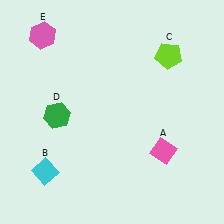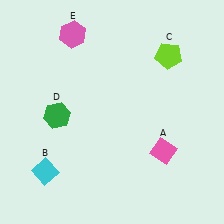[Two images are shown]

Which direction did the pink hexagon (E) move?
The pink hexagon (E) moved right.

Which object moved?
The pink hexagon (E) moved right.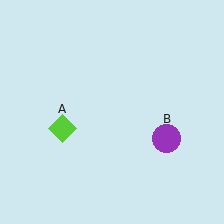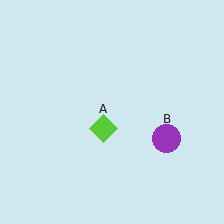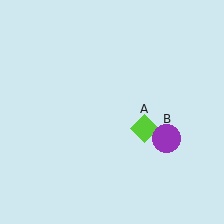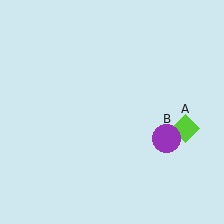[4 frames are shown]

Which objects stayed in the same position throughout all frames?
Purple circle (object B) remained stationary.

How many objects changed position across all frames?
1 object changed position: lime diamond (object A).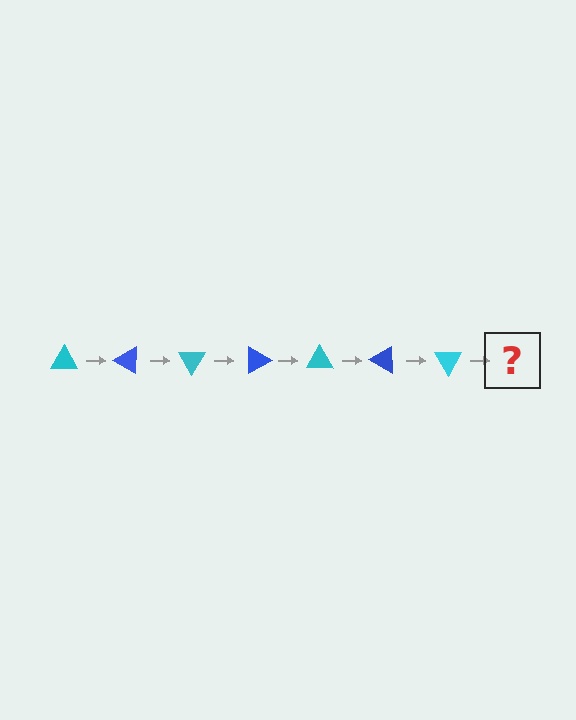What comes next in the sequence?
The next element should be a blue triangle, rotated 210 degrees from the start.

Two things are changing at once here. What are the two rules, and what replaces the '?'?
The two rules are that it rotates 30 degrees each step and the color cycles through cyan and blue. The '?' should be a blue triangle, rotated 210 degrees from the start.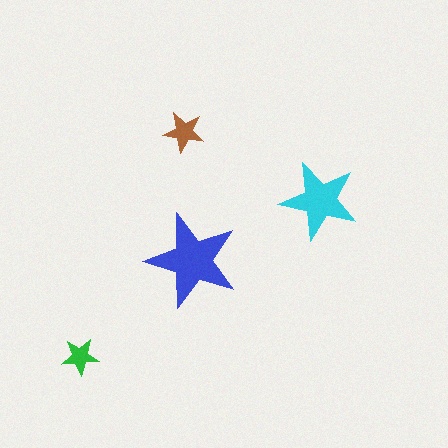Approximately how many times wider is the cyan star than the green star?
About 2 times wider.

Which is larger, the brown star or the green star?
The brown one.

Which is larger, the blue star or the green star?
The blue one.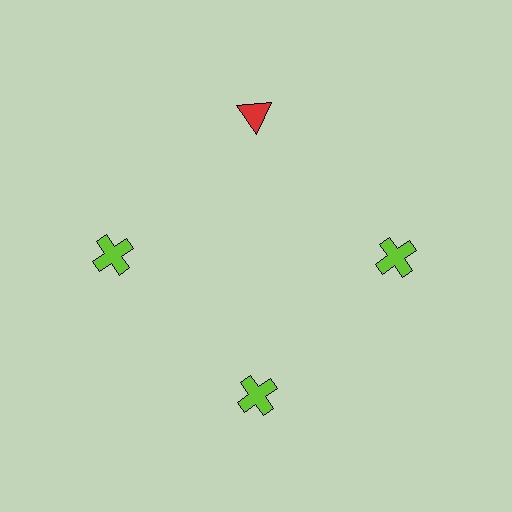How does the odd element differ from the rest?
It differs in both color (red instead of lime) and shape (triangle instead of cross).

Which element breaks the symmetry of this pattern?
The red triangle at roughly the 12 o'clock position breaks the symmetry. All other shapes are lime crosses.